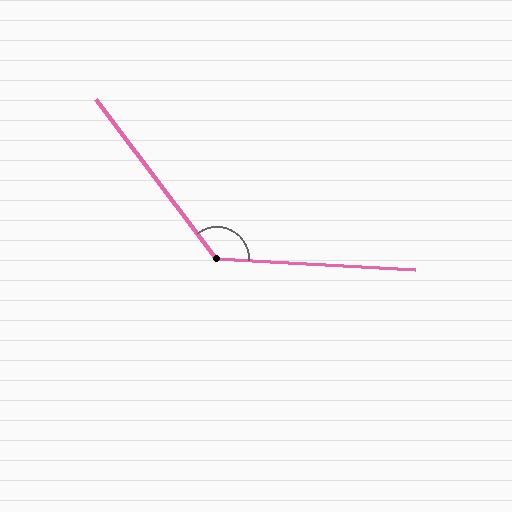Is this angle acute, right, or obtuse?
It is obtuse.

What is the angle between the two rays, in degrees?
Approximately 130 degrees.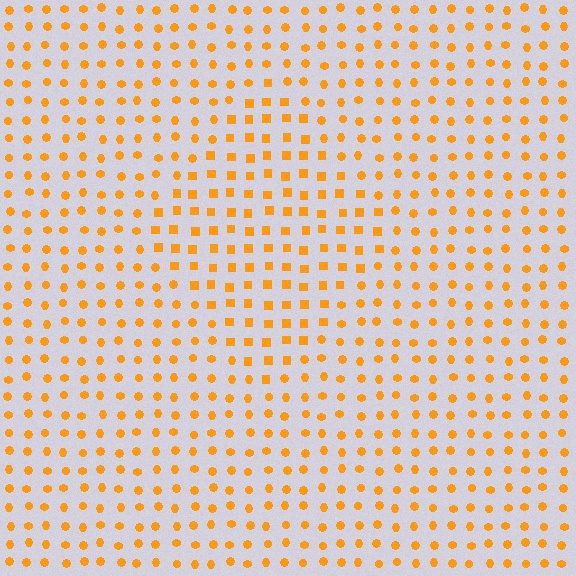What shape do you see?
I see a diamond.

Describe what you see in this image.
The image is filled with small orange elements arranged in a uniform grid. A diamond-shaped region contains squares, while the surrounding area contains circles. The boundary is defined purely by the change in element shape.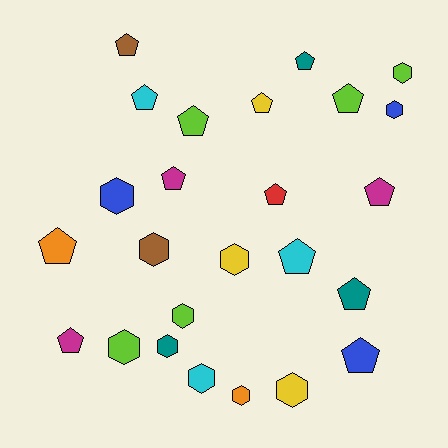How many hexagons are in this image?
There are 11 hexagons.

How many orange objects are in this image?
There are 2 orange objects.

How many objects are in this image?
There are 25 objects.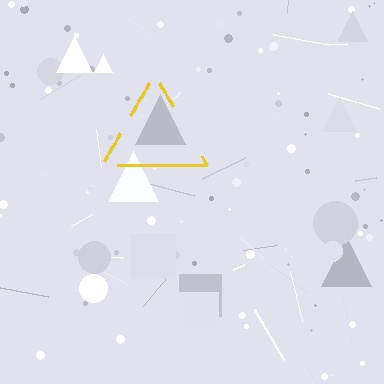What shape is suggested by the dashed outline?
The dashed outline suggests a triangle.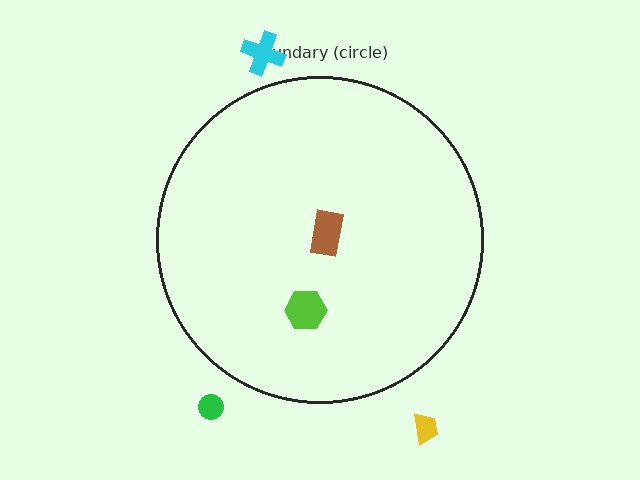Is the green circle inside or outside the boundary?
Outside.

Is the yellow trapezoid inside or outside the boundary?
Outside.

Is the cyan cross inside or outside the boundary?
Outside.